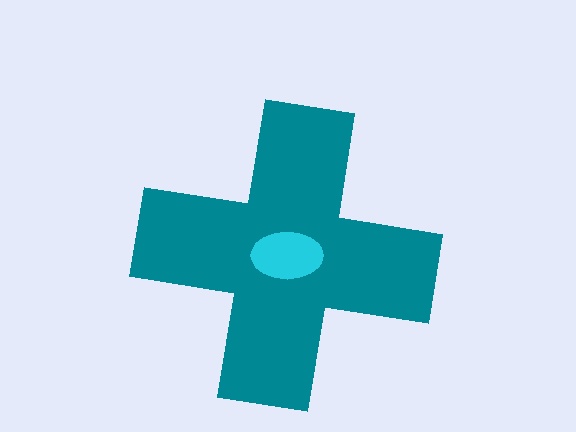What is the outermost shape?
The teal cross.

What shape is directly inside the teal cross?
The cyan ellipse.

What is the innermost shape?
The cyan ellipse.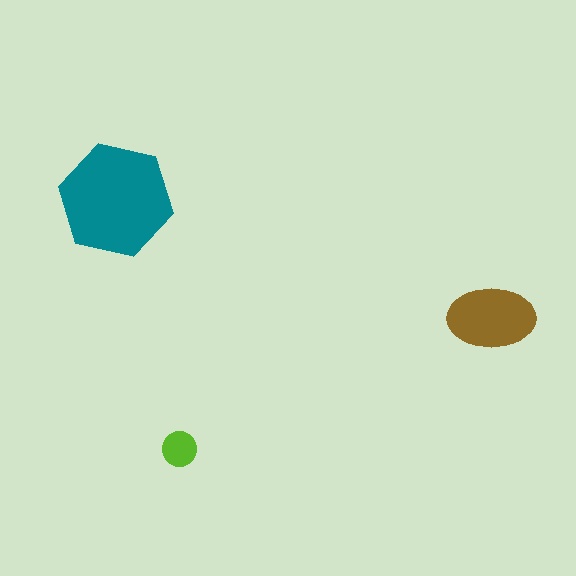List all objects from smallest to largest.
The lime circle, the brown ellipse, the teal hexagon.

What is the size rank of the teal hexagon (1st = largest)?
1st.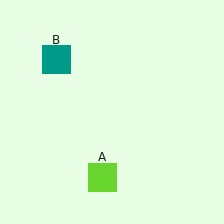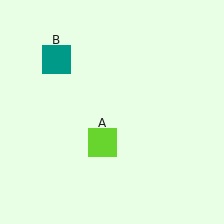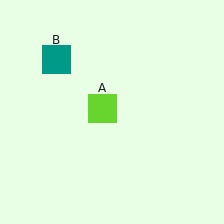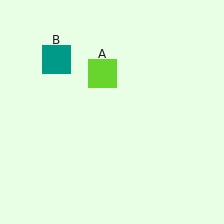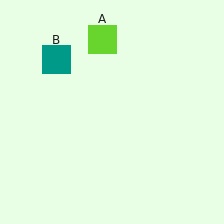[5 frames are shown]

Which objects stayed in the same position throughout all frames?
Teal square (object B) remained stationary.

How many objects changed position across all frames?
1 object changed position: lime square (object A).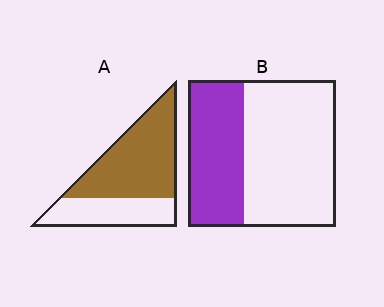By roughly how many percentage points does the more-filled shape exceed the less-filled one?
By roughly 25 percentage points (A over B).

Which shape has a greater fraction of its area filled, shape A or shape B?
Shape A.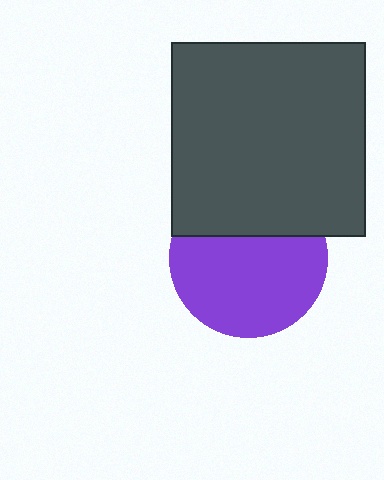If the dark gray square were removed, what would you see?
You would see the complete purple circle.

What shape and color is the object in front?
The object in front is a dark gray square.